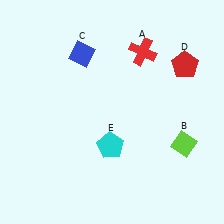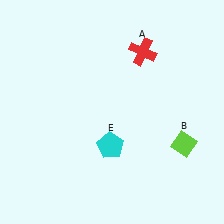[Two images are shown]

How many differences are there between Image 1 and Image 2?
There are 2 differences between the two images.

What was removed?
The blue diamond (C), the red pentagon (D) were removed in Image 2.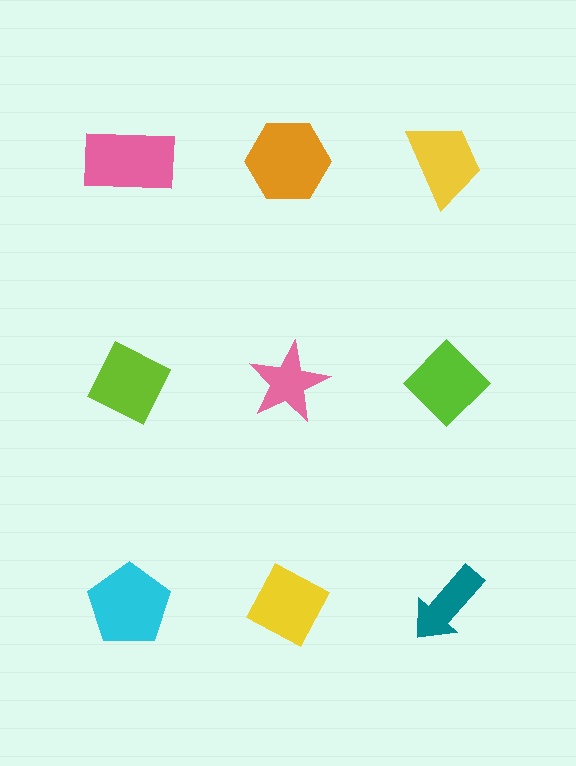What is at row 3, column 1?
A cyan pentagon.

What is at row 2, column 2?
A pink star.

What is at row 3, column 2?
A yellow diamond.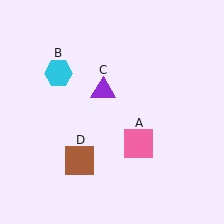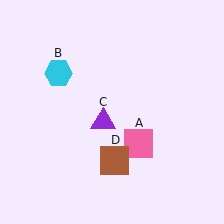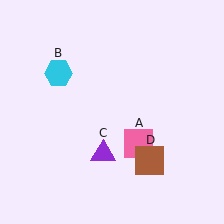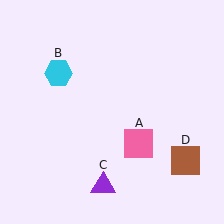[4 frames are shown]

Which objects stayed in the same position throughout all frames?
Pink square (object A) and cyan hexagon (object B) remained stationary.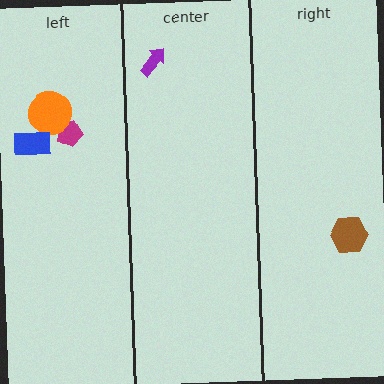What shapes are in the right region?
The brown hexagon.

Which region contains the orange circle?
The left region.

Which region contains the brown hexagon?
The right region.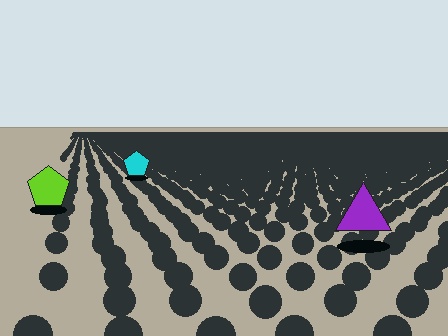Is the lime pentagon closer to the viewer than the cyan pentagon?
Yes. The lime pentagon is closer — you can tell from the texture gradient: the ground texture is coarser near it.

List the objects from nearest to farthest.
From nearest to farthest: the purple triangle, the lime pentagon, the cyan pentagon.